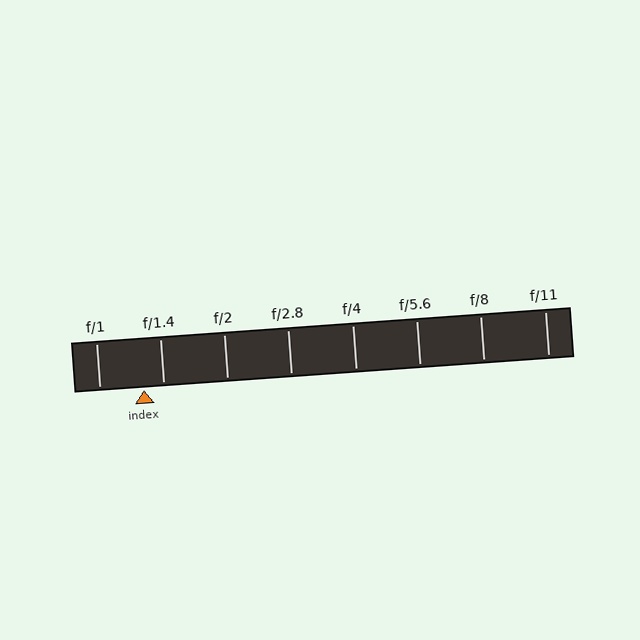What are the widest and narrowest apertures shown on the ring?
The widest aperture shown is f/1 and the narrowest is f/11.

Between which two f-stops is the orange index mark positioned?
The index mark is between f/1 and f/1.4.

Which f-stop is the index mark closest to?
The index mark is closest to f/1.4.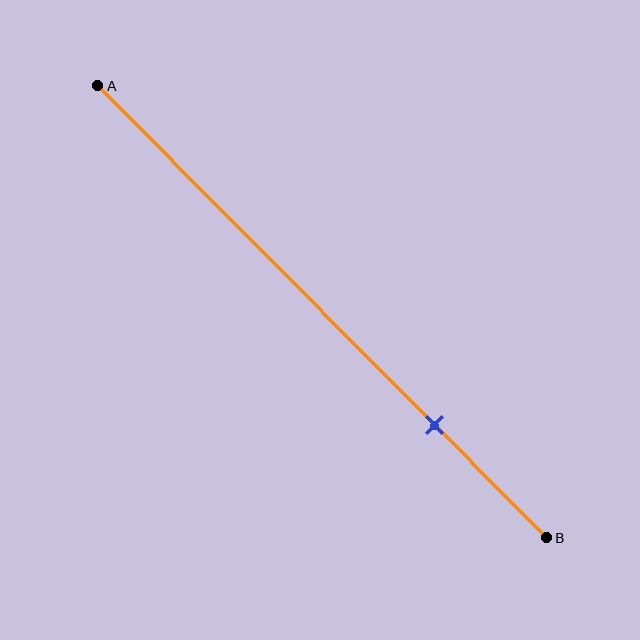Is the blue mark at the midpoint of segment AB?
No, the mark is at about 75% from A, not at the 50% midpoint.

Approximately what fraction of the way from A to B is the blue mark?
The blue mark is approximately 75% of the way from A to B.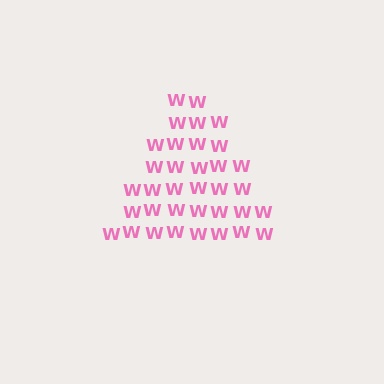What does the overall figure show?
The overall figure shows a triangle.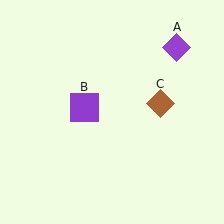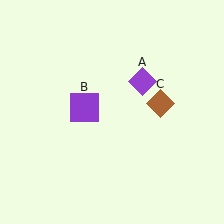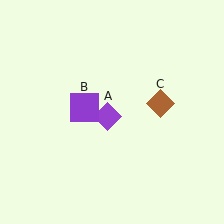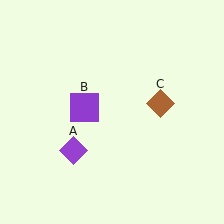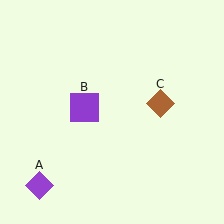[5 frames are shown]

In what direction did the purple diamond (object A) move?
The purple diamond (object A) moved down and to the left.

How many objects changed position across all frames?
1 object changed position: purple diamond (object A).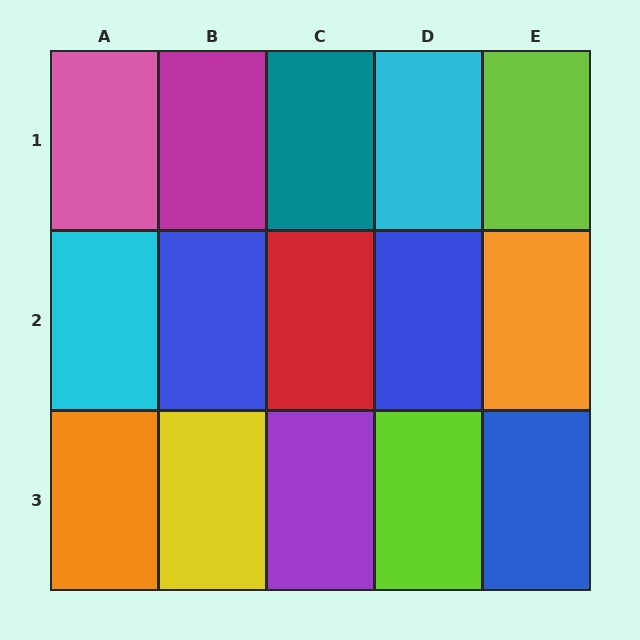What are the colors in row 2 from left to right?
Cyan, blue, red, blue, orange.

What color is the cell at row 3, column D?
Lime.